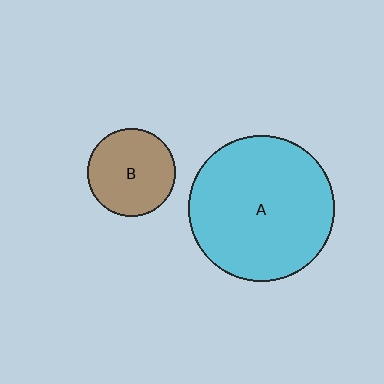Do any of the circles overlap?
No, none of the circles overlap.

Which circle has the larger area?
Circle A (cyan).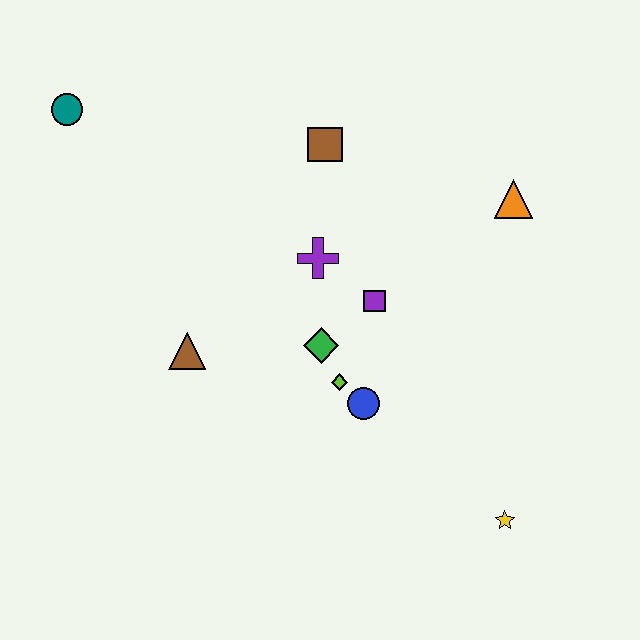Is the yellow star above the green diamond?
No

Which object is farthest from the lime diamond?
The teal circle is farthest from the lime diamond.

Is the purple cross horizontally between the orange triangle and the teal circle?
Yes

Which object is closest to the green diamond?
The lime diamond is closest to the green diamond.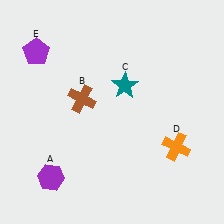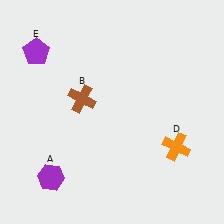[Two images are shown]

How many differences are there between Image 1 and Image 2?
There is 1 difference between the two images.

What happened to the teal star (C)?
The teal star (C) was removed in Image 2. It was in the top-right area of Image 1.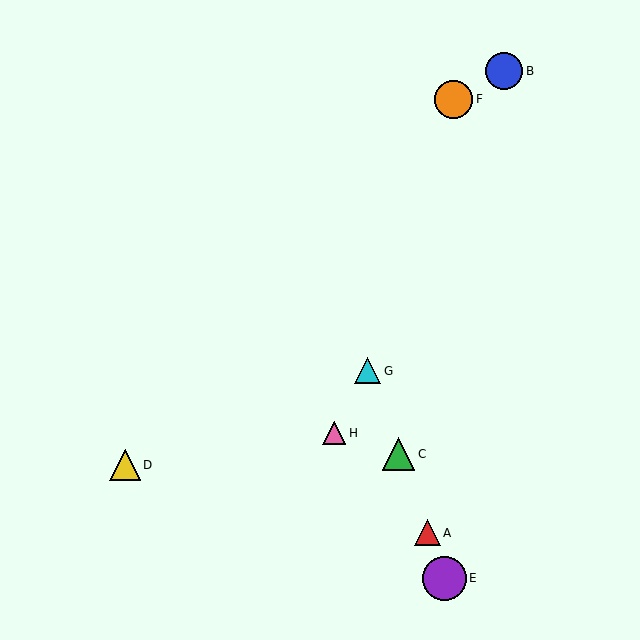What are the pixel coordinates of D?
Object D is at (125, 465).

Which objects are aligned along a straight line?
Objects A, C, E, G are aligned along a straight line.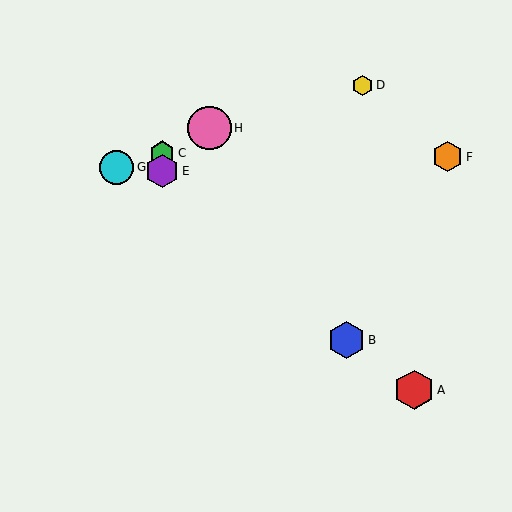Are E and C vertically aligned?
Yes, both are at x≈162.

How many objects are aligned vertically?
2 objects (C, E) are aligned vertically.